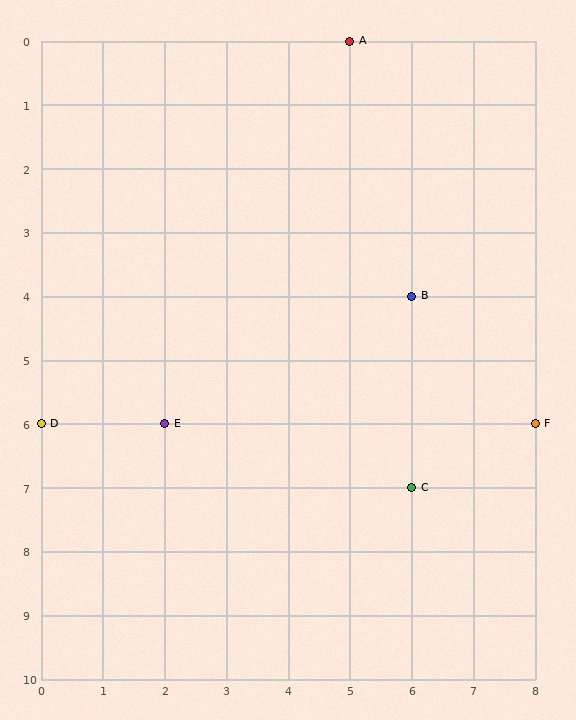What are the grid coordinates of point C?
Point C is at grid coordinates (6, 7).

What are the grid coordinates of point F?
Point F is at grid coordinates (8, 6).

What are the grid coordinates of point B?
Point B is at grid coordinates (6, 4).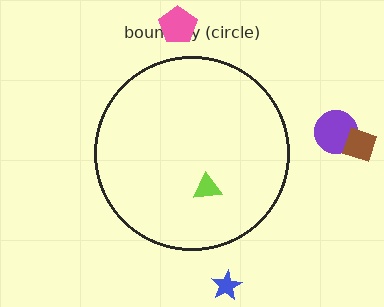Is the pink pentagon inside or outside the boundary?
Outside.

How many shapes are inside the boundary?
1 inside, 4 outside.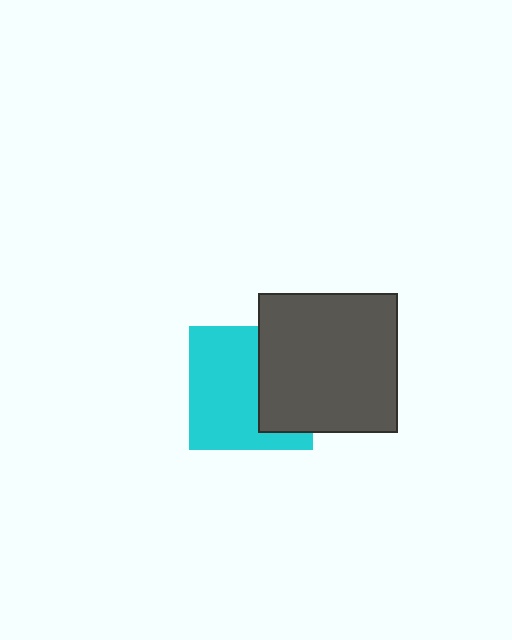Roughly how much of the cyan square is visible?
About half of it is visible (roughly 61%).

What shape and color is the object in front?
The object in front is a dark gray square.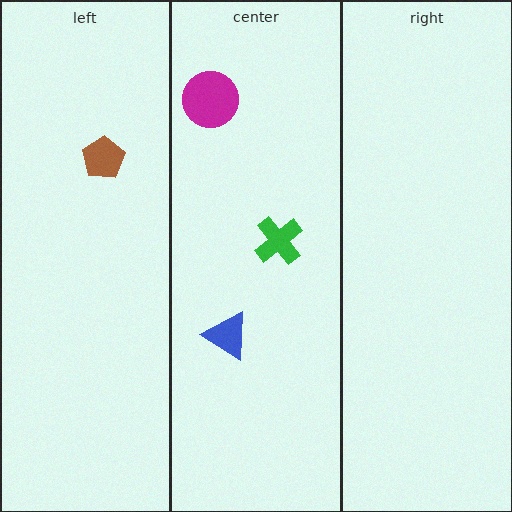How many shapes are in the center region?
3.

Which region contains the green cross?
The center region.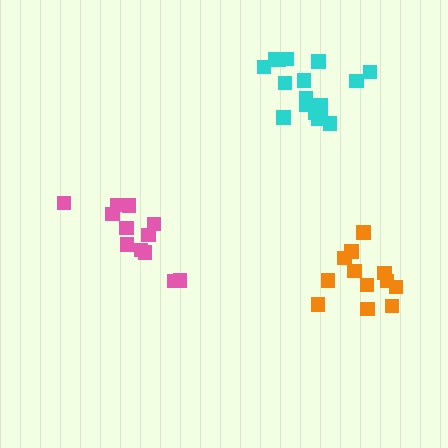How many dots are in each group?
Group 1: 12 dots, Group 2: 12 dots, Group 3: 17 dots (41 total).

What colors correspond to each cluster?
The clusters are colored: pink, orange, cyan.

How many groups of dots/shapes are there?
There are 3 groups.